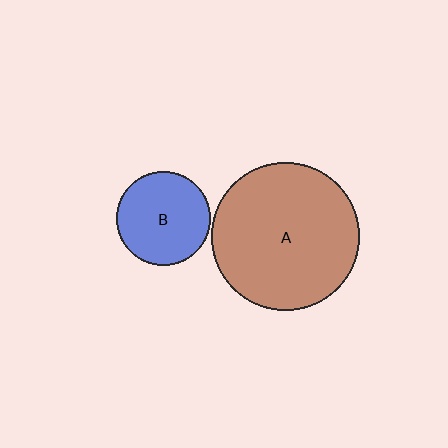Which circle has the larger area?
Circle A (brown).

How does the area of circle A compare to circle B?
Approximately 2.5 times.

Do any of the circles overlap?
No, none of the circles overlap.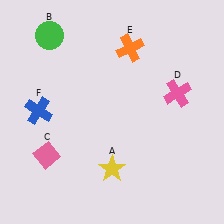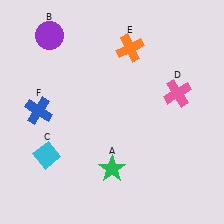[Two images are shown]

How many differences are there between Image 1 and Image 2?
There are 3 differences between the two images.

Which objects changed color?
A changed from yellow to green. B changed from green to purple. C changed from pink to cyan.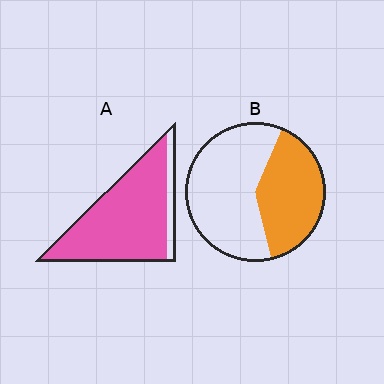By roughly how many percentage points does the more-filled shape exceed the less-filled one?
By roughly 45 percentage points (A over B).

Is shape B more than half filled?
No.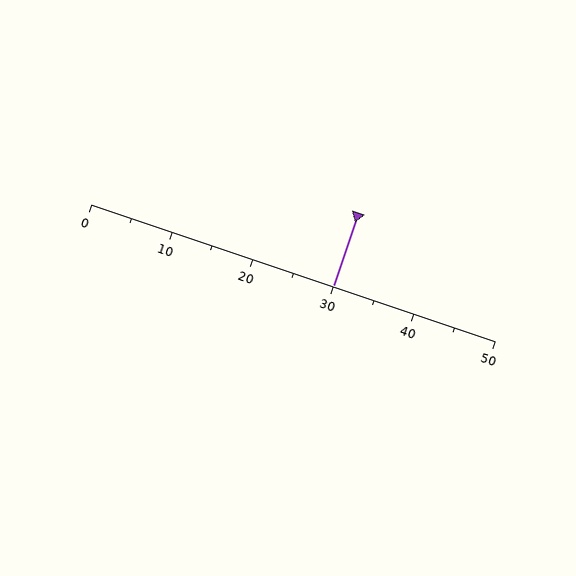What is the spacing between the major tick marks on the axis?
The major ticks are spaced 10 apart.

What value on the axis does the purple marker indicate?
The marker indicates approximately 30.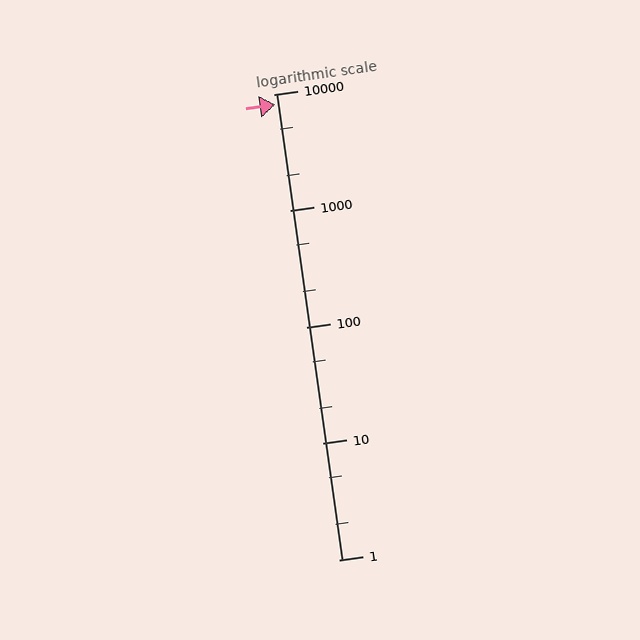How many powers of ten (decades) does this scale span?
The scale spans 4 decades, from 1 to 10000.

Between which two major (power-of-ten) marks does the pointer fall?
The pointer is between 1000 and 10000.